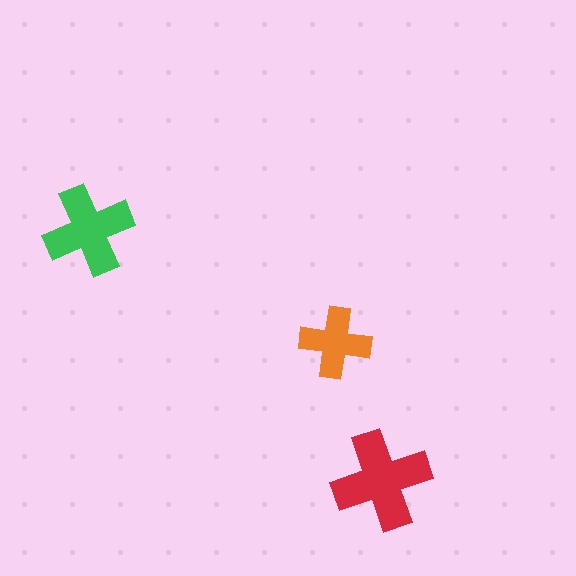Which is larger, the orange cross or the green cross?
The green one.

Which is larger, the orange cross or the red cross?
The red one.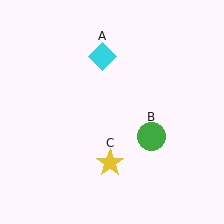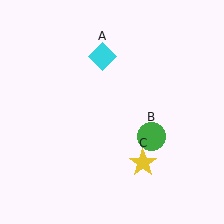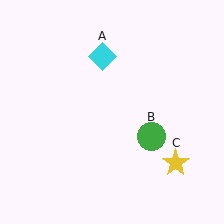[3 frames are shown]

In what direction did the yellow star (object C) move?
The yellow star (object C) moved right.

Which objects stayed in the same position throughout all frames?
Cyan diamond (object A) and green circle (object B) remained stationary.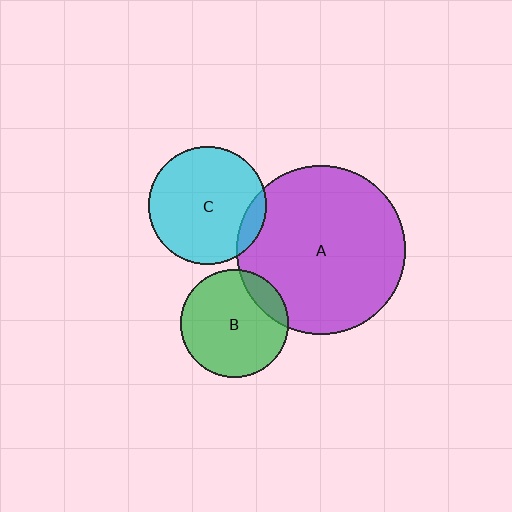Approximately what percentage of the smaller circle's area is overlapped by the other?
Approximately 15%.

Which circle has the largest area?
Circle A (purple).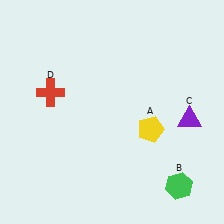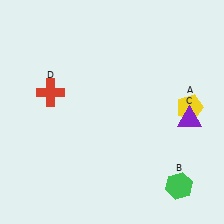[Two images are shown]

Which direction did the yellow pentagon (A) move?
The yellow pentagon (A) moved right.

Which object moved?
The yellow pentagon (A) moved right.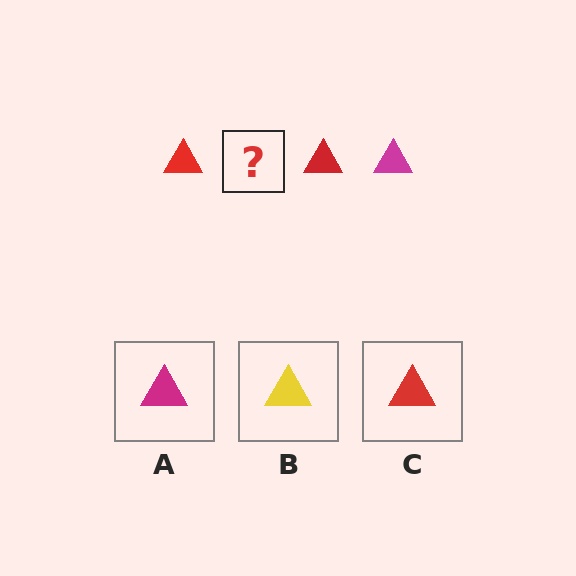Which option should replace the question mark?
Option A.